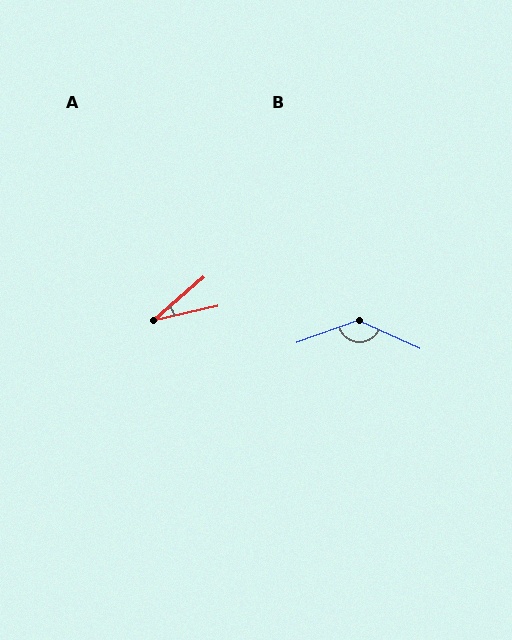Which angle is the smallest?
A, at approximately 28 degrees.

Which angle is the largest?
B, at approximately 135 degrees.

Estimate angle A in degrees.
Approximately 28 degrees.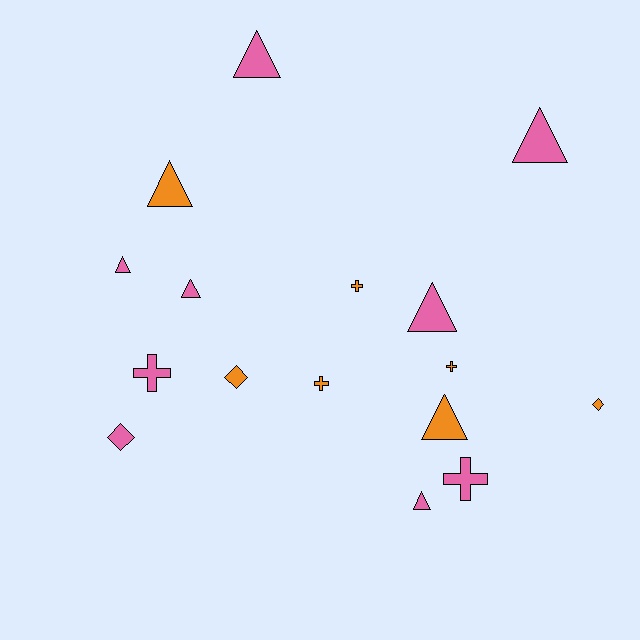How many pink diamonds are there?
There is 1 pink diamond.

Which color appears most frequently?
Pink, with 9 objects.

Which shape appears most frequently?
Triangle, with 8 objects.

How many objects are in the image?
There are 16 objects.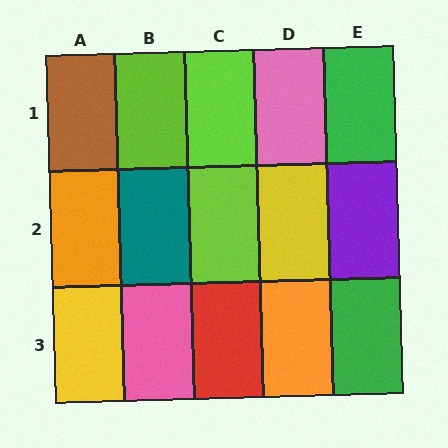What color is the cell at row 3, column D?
Orange.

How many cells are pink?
2 cells are pink.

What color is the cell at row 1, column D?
Pink.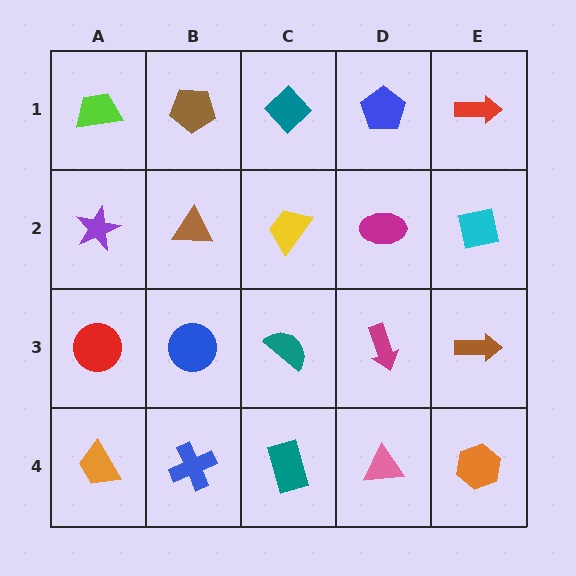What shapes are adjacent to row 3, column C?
A yellow trapezoid (row 2, column C), a teal rectangle (row 4, column C), a blue circle (row 3, column B), a magenta arrow (row 3, column D).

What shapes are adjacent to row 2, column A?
A lime trapezoid (row 1, column A), a red circle (row 3, column A), a brown triangle (row 2, column B).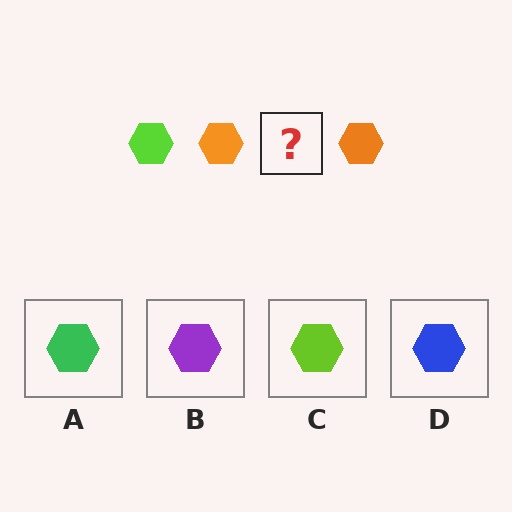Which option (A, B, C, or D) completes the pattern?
C.